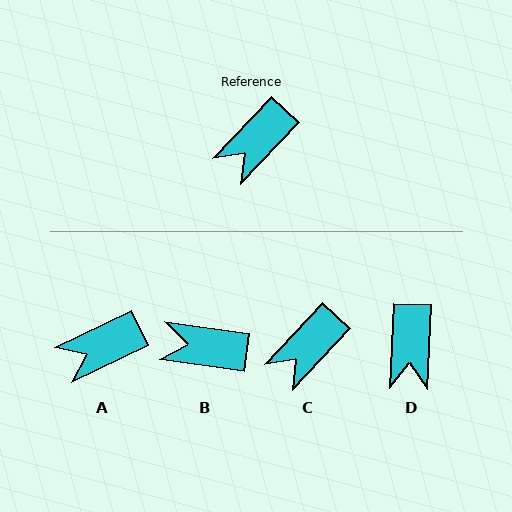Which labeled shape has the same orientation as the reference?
C.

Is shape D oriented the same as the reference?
No, it is off by about 41 degrees.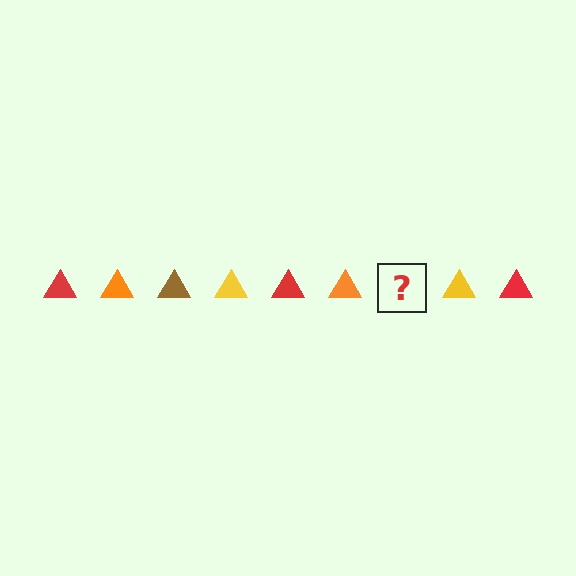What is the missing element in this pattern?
The missing element is a brown triangle.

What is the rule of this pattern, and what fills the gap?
The rule is that the pattern cycles through red, orange, brown, yellow triangles. The gap should be filled with a brown triangle.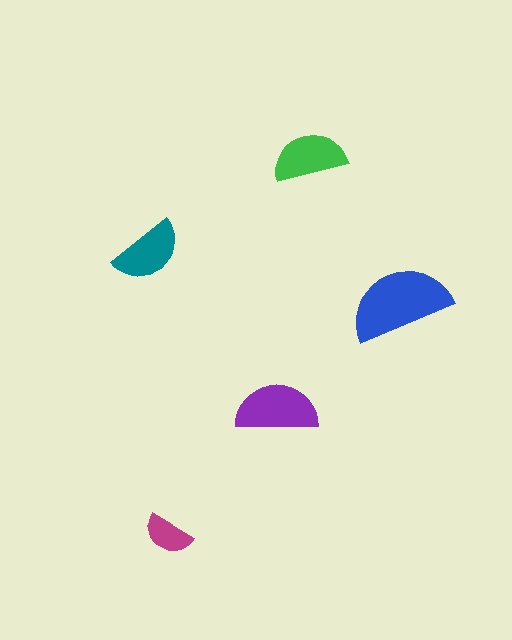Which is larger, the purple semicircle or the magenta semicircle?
The purple one.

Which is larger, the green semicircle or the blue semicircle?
The blue one.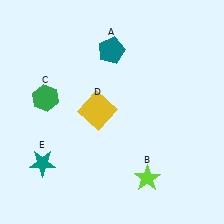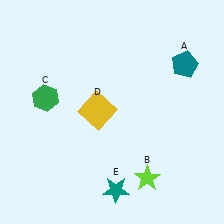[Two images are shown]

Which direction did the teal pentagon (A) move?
The teal pentagon (A) moved right.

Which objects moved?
The objects that moved are: the teal pentagon (A), the teal star (E).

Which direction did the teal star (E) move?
The teal star (E) moved right.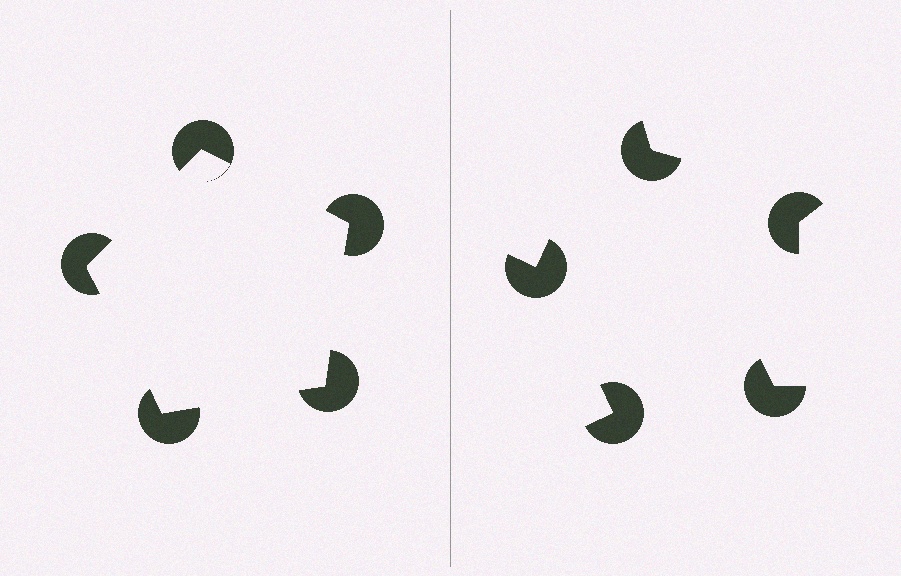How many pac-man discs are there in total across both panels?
10 — 5 on each side.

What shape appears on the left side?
An illusory pentagon.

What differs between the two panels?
The pac-man discs are positioned identically on both sides; only the wedge orientations differ. On the left they align to a pentagon; on the right they are misaligned.